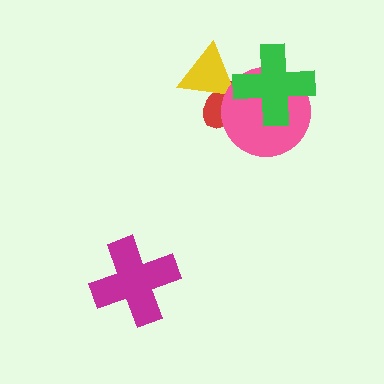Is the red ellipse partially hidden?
Yes, it is partially covered by another shape.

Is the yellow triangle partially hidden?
Yes, it is partially covered by another shape.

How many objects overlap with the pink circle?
3 objects overlap with the pink circle.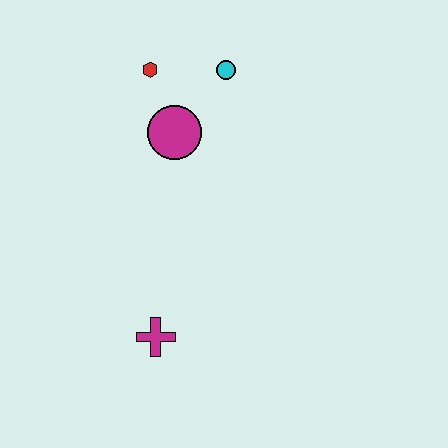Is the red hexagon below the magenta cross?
No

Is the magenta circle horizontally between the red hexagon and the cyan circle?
Yes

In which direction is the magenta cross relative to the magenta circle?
The magenta cross is below the magenta circle.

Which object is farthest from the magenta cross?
The cyan circle is farthest from the magenta cross.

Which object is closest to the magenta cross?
The magenta circle is closest to the magenta cross.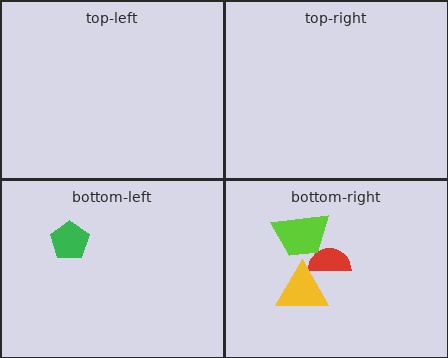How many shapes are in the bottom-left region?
1.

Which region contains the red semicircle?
The bottom-right region.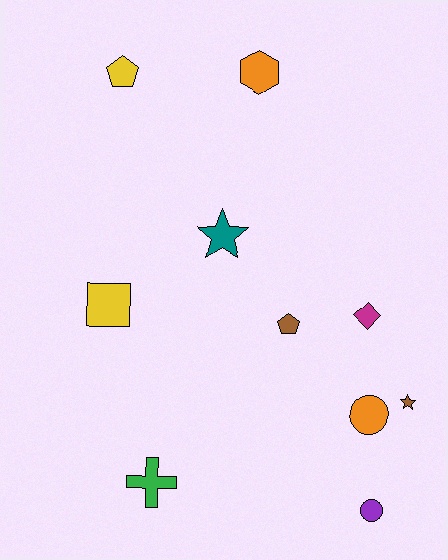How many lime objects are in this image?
There are no lime objects.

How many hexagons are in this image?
There is 1 hexagon.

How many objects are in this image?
There are 10 objects.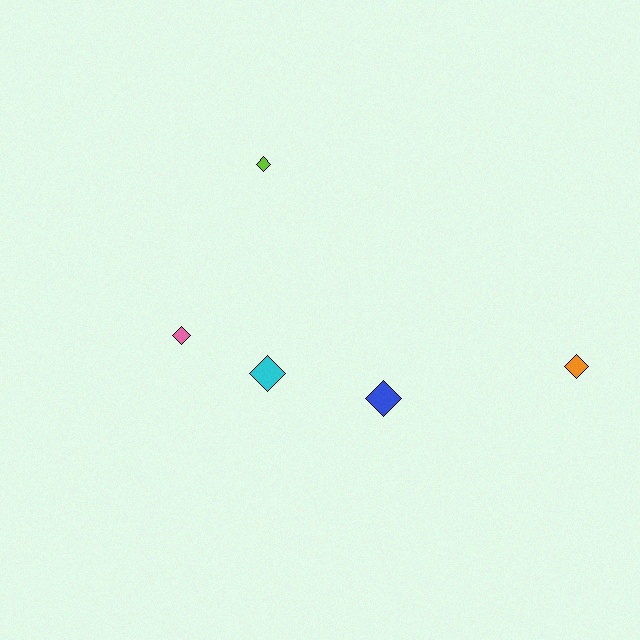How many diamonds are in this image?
There are 5 diamonds.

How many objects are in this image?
There are 5 objects.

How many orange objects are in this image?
There is 1 orange object.